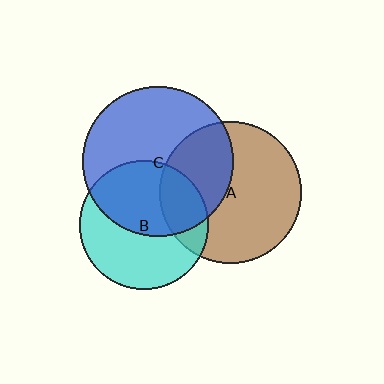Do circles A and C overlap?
Yes.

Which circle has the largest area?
Circle C (blue).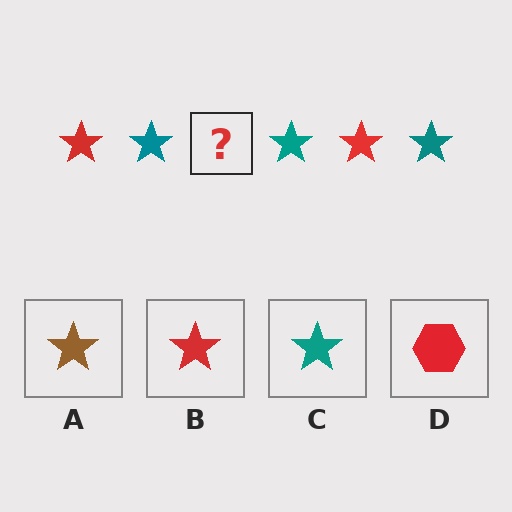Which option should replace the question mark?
Option B.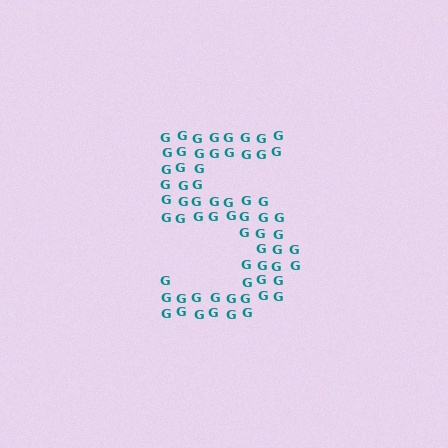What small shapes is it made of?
It is made of small letter G's.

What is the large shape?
The large shape is the digit 5.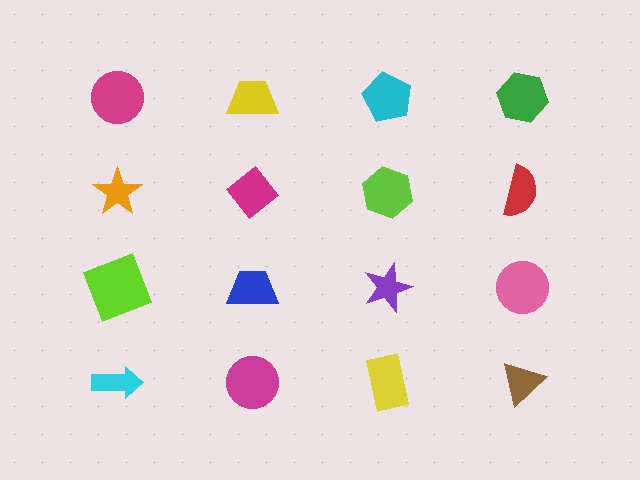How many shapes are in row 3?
4 shapes.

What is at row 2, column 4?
A red semicircle.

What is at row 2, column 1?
An orange star.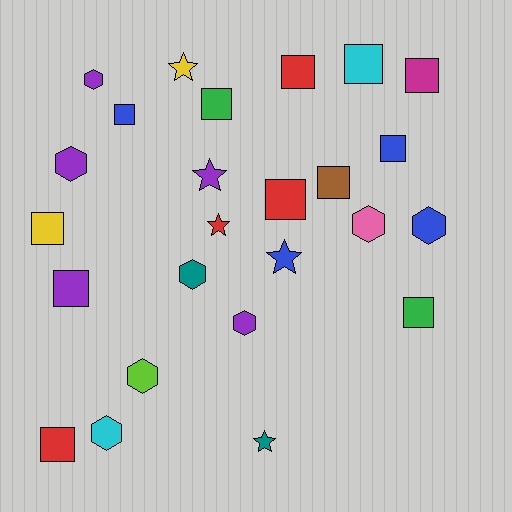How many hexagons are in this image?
There are 8 hexagons.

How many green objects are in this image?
There are 2 green objects.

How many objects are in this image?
There are 25 objects.